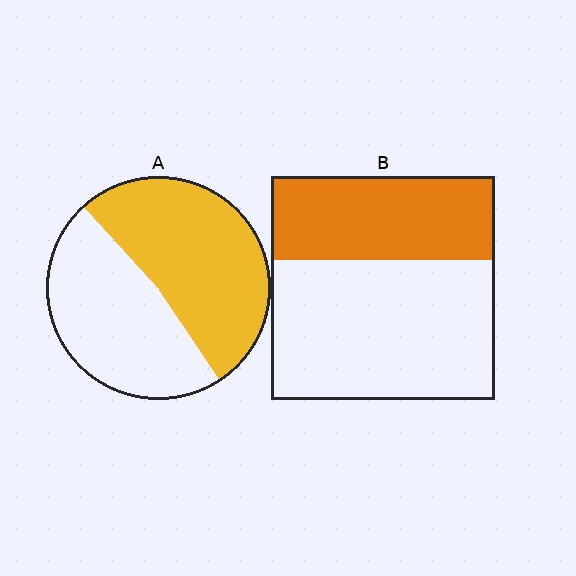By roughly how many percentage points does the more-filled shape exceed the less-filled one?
By roughly 15 percentage points (A over B).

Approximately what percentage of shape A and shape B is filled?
A is approximately 55% and B is approximately 40%.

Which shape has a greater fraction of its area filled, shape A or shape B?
Shape A.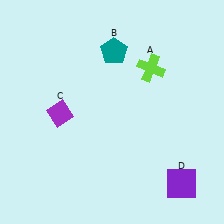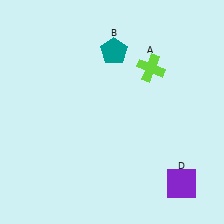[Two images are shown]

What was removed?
The purple diamond (C) was removed in Image 2.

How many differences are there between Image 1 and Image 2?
There is 1 difference between the two images.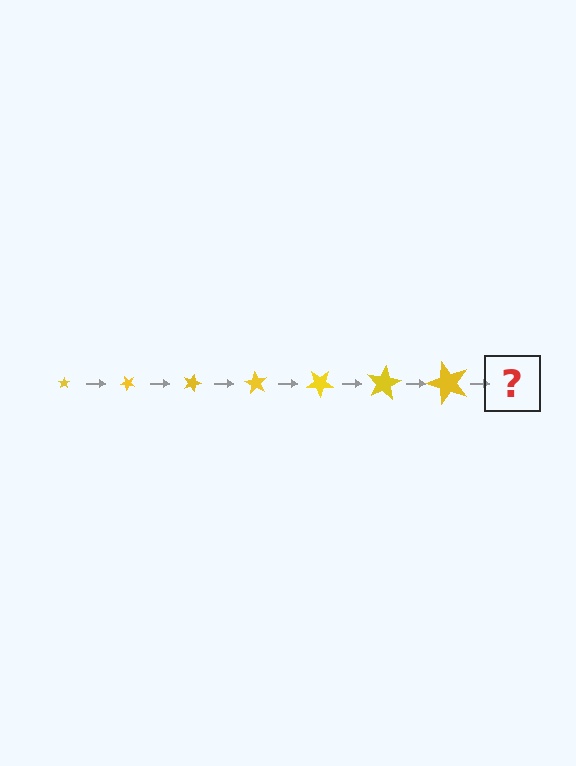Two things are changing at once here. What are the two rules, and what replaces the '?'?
The two rules are that the star grows larger each step and it rotates 45 degrees each step. The '?' should be a star, larger than the previous one and rotated 315 degrees from the start.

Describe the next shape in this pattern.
It should be a star, larger than the previous one and rotated 315 degrees from the start.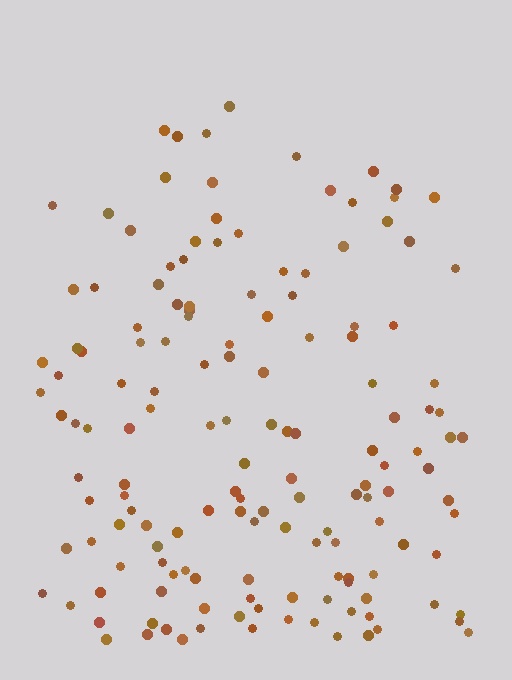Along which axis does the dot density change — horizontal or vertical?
Vertical.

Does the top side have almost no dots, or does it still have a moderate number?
Still a moderate number, just noticeably fewer than the bottom.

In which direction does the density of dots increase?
From top to bottom, with the bottom side densest.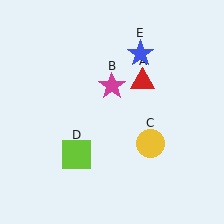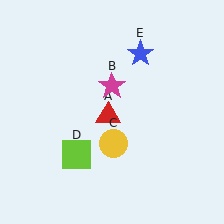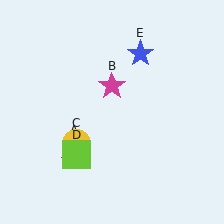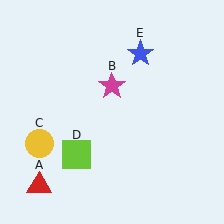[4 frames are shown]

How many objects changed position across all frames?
2 objects changed position: red triangle (object A), yellow circle (object C).